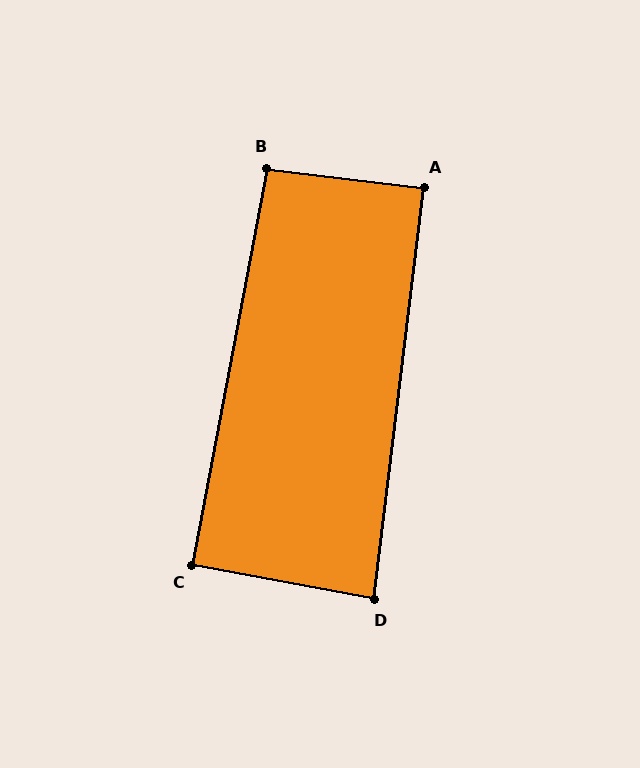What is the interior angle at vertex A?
Approximately 90 degrees (approximately right).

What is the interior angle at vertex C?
Approximately 90 degrees (approximately right).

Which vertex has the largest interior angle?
B, at approximately 94 degrees.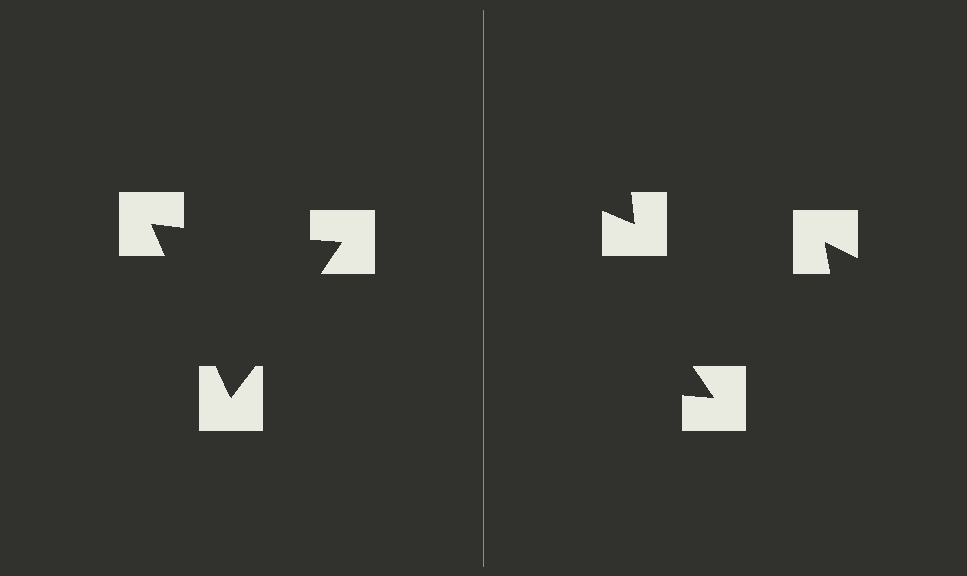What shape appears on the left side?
An illusory triangle.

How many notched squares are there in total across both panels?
6 — 3 on each side.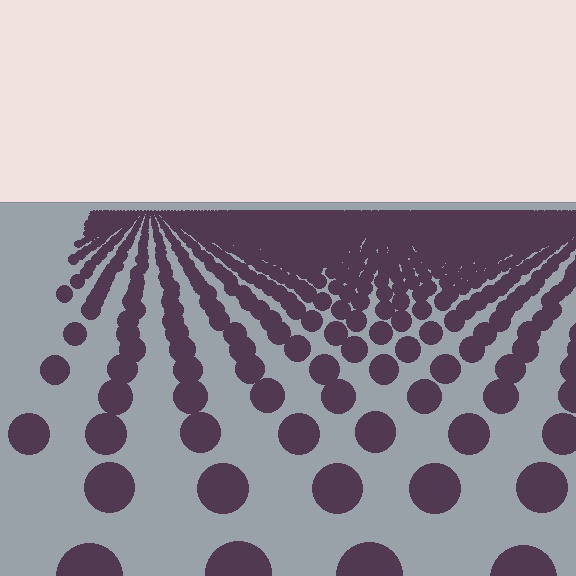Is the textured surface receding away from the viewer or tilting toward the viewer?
The surface is receding away from the viewer. Texture elements get smaller and denser toward the top.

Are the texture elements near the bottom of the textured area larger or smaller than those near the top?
Larger. Near the bottom, elements are closer to the viewer and appear at a bigger on-screen size.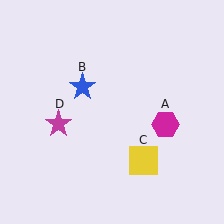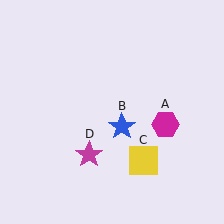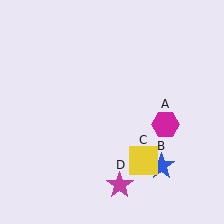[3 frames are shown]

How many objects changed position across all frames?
2 objects changed position: blue star (object B), magenta star (object D).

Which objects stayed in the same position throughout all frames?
Magenta hexagon (object A) and yellow square (object C) remained stationary.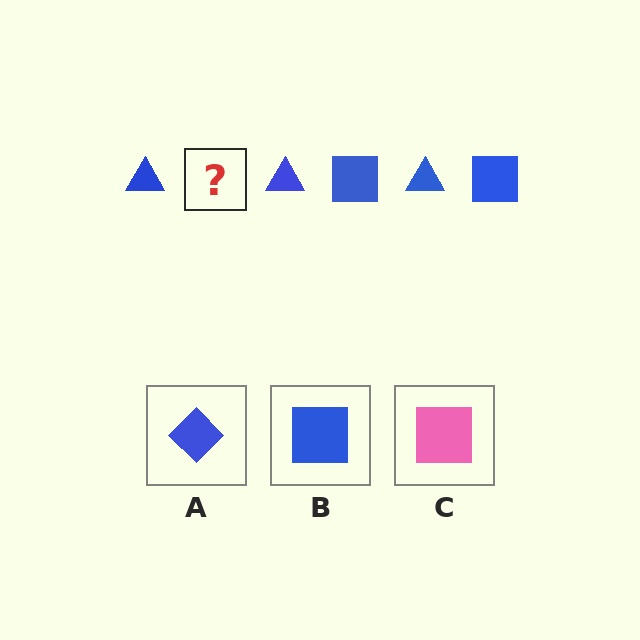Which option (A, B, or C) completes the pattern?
B.